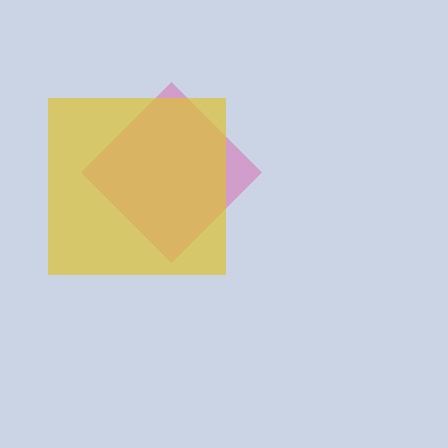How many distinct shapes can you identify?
There are 2 distinct shapes: a pink diamond, a yellow square.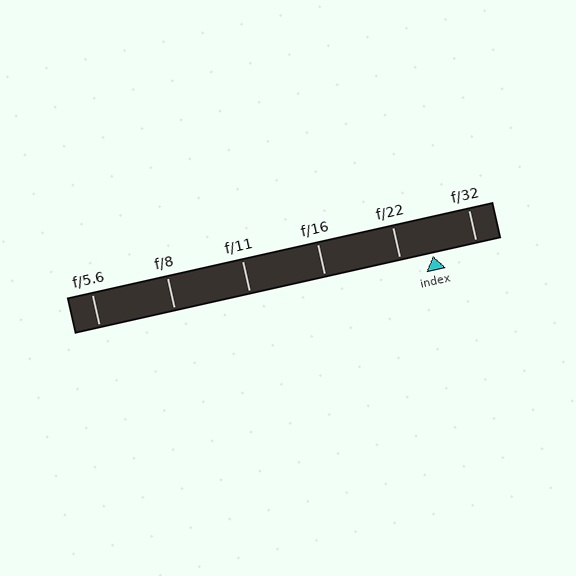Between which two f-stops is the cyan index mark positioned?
The index mark is between f/22 and f/32.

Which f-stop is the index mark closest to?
The index mark is closest to f/22.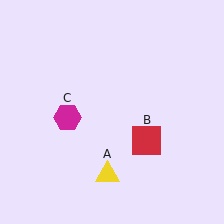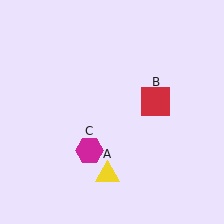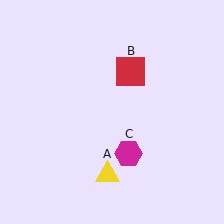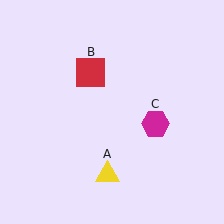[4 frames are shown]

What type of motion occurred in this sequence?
The red square (object B), magenta hexagon (object C) rotated counterclockwise around the center of the scene.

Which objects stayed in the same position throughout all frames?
Yellow triangle (object A) remained stationary.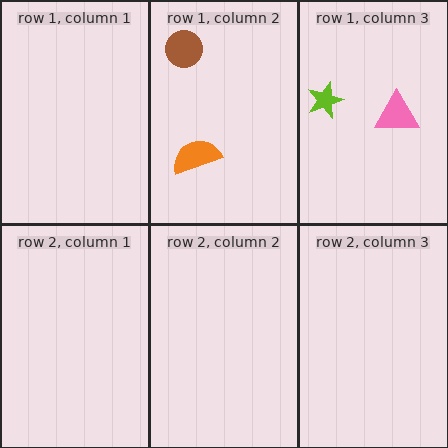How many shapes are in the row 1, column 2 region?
2.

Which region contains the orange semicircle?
The row 1, column 2 region.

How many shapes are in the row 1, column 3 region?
2.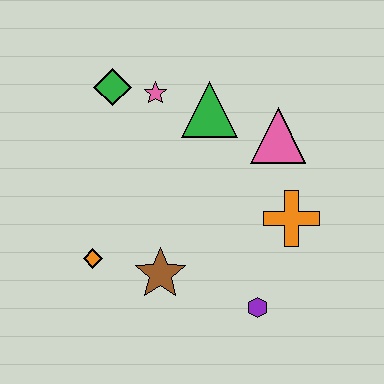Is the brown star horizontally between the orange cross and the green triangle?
No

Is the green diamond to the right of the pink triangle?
No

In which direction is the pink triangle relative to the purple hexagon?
The pink triangle is above the purple hexagon.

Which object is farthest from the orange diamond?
The pink triangle is farthest from the orange diamond.